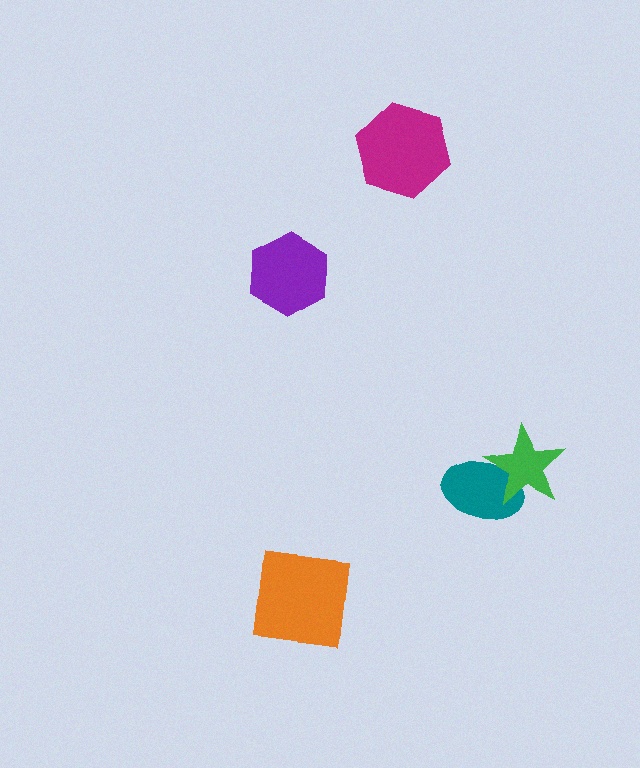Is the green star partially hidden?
No, no other shape covers it.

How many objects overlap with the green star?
1 object overlaps with the green star.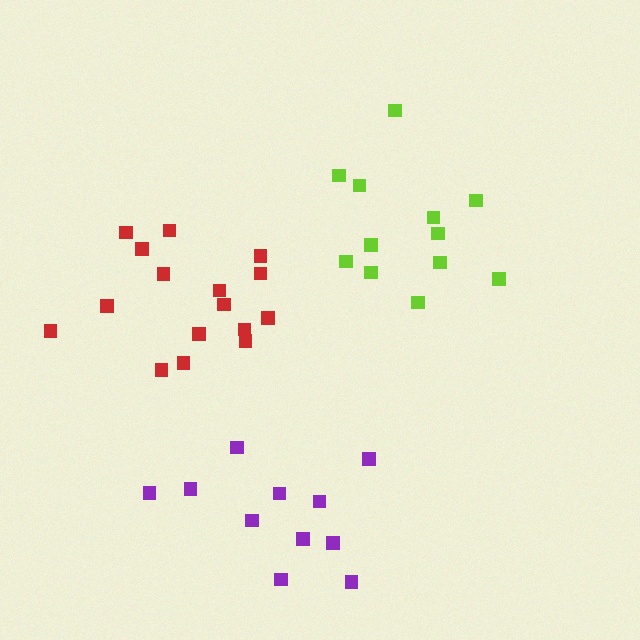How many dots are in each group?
Group 1: 12 dots, Group 2: 11 dots, Group 3: 16 dots (39 total).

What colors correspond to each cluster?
The clusters are colored: lime, purple, red.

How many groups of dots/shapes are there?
There are 3 groups.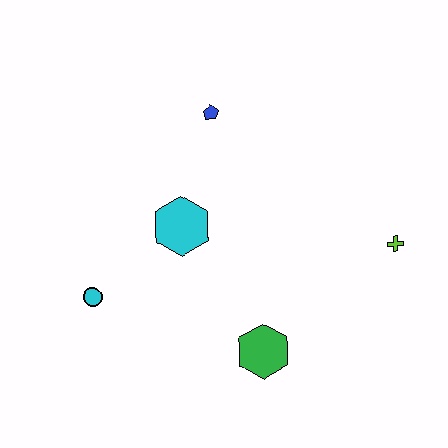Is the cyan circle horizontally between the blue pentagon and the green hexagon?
No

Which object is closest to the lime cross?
The green hexagon is closest to the lime cross.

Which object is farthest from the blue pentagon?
The green hexagon is farthest from the blue pentagon.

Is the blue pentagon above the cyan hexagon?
Yes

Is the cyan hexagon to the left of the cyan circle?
No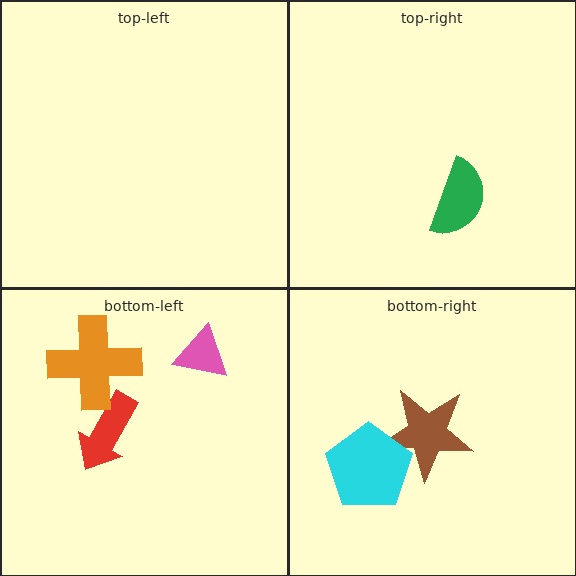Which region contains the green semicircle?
The top-right region.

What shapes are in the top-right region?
The green semicircle.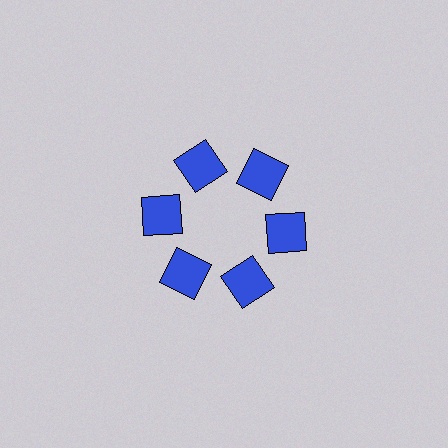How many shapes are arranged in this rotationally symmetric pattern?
There are 6 shapes, arranged in 6 groups of 1.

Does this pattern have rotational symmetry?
Yes, this pattern has 6-fold rotational symmetry. It looks the same after rotating 60 degrees around the center.